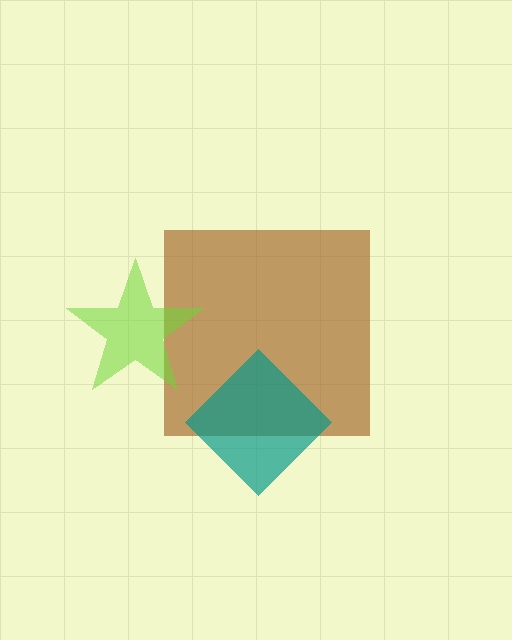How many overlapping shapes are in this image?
There are 3 overlapping shapes in the image.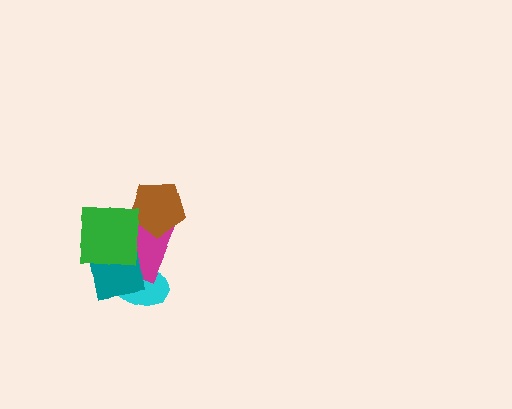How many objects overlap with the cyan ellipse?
3 objects overlap with the cyan ellipse.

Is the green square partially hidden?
No, no other shape covers it.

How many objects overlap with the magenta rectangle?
4 objects overlap with the magenta rectangle.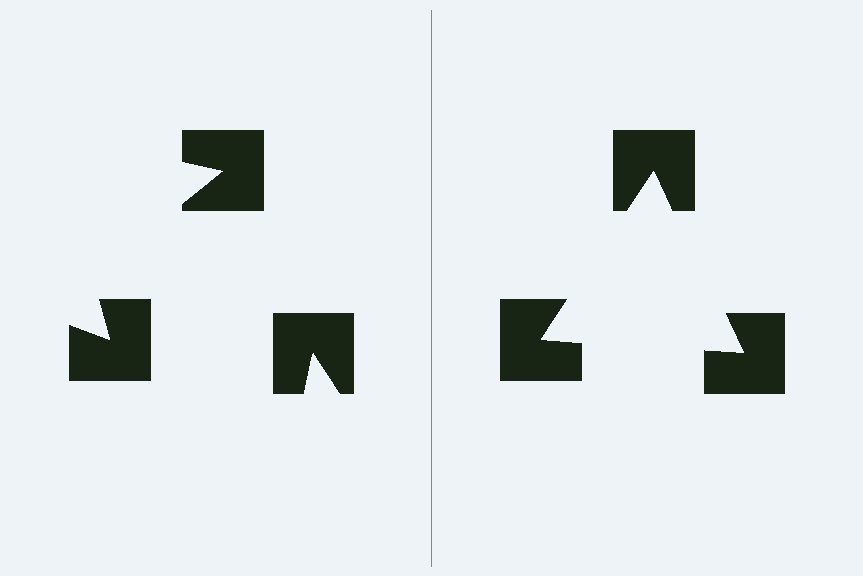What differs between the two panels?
The notched squares are positioned identically on both sides; only the wedge orientations differ. On the right they align to a triangle; on the left they are misaligned.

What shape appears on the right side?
An illusory triangle.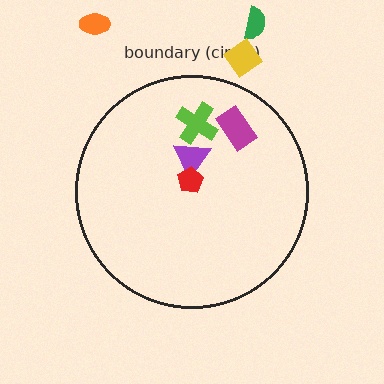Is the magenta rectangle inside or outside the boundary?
Inside.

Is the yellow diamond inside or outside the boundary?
Outside.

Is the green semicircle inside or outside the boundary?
Outside.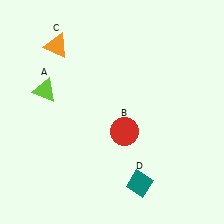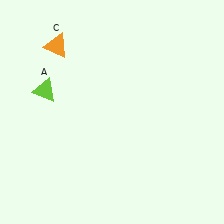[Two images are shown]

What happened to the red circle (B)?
The red circle (B) was removed in Image 2. It was in the bottom-right area of Image 1.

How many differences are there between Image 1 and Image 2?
There are 2 differences between the two images.